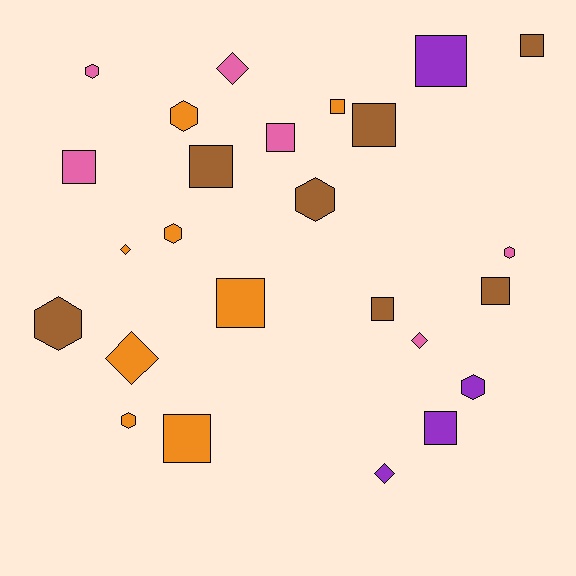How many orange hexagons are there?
There are 3 orange hexagons.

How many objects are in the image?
There are 25 objects.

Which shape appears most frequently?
Square, with 12 objects.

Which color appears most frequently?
Orange, with 8 objects.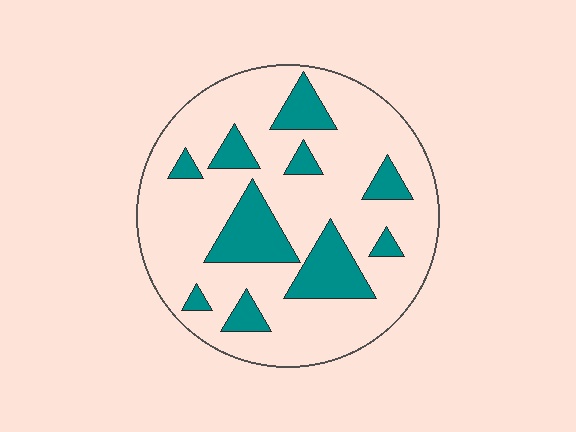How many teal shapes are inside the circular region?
10.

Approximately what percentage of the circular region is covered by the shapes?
Approximately 20%.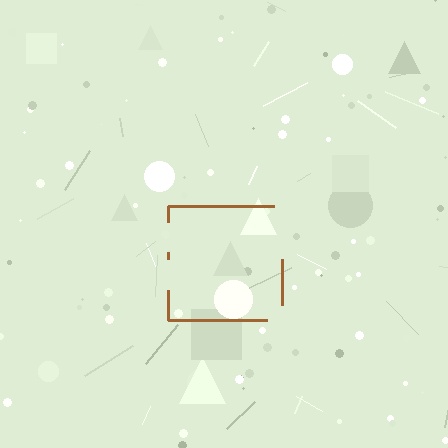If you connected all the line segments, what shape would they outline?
They would outline a square.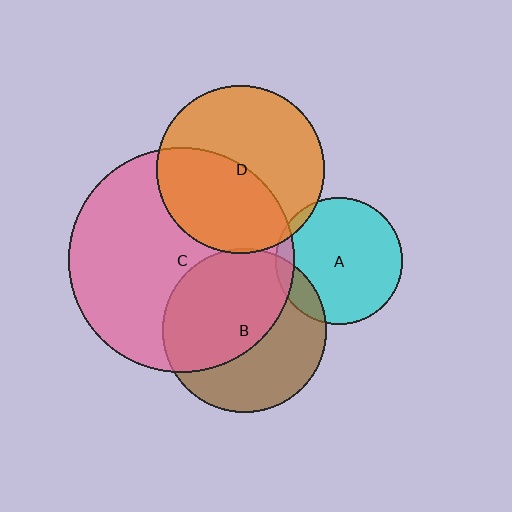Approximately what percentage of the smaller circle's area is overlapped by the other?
Approximately 10%.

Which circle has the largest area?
Circle C (pink).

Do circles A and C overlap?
Yes.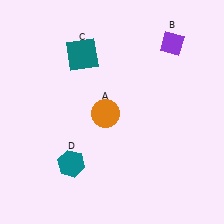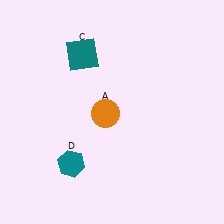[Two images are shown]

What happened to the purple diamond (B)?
The purple diamond (B) was removed in Image 2. It was in the top-right area of Image 1.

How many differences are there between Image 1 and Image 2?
There is 1 difference between the two images.